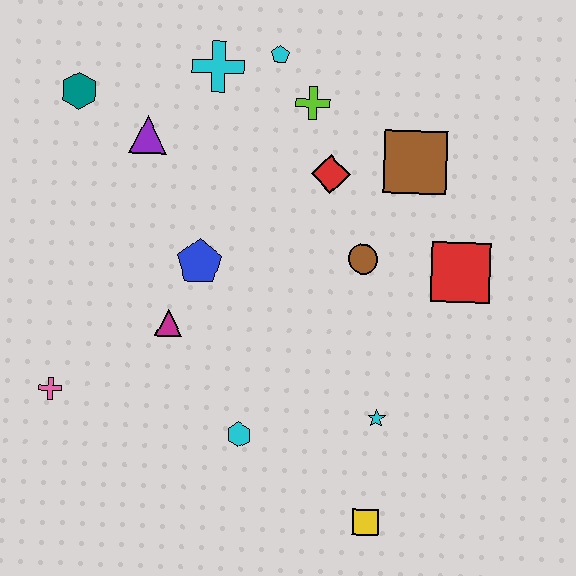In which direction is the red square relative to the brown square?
The red square is below the brown square.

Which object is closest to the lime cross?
The cyan pentagon is closest to the lime cross.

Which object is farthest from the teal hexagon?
The yellow square is farthest from the teal hexagon.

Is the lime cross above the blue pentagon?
Yes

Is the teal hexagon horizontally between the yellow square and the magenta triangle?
No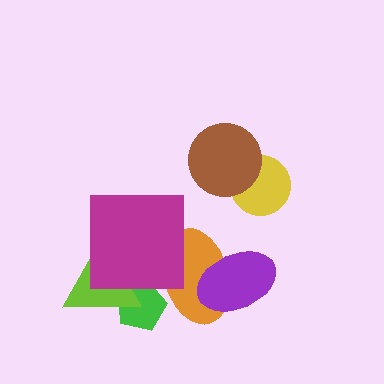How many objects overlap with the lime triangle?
2 objects overlap with the lime triangle.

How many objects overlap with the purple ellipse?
1 object overlaps with the purple ellipse.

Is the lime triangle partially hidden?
Yes, it is partially covered by another shape.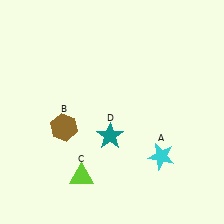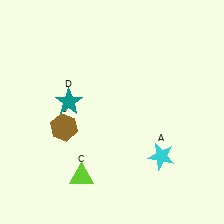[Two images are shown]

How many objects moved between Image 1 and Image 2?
1 object moved between the two images.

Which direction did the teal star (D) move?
The teal star (D) moved left.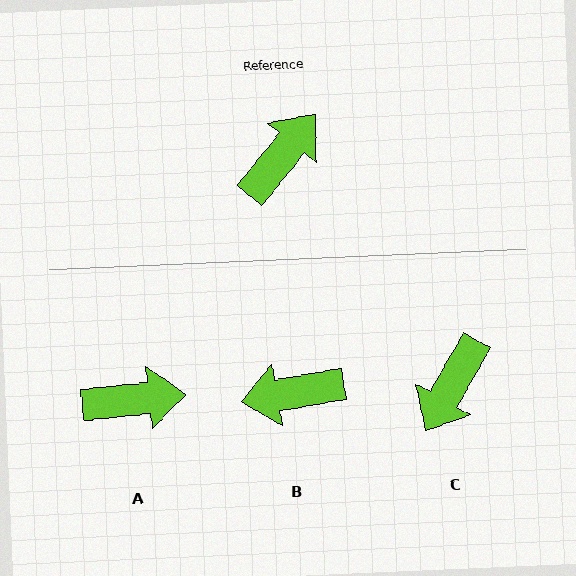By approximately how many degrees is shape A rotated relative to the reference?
Approximately 45 degrees clockwise.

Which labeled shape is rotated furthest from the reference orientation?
C, about 171 degrees away.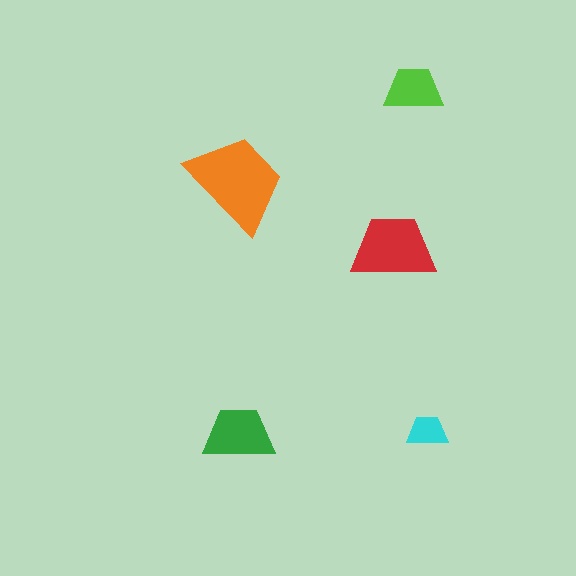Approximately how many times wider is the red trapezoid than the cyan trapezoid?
About 2 times wider.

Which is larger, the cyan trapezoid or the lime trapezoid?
The lime one.